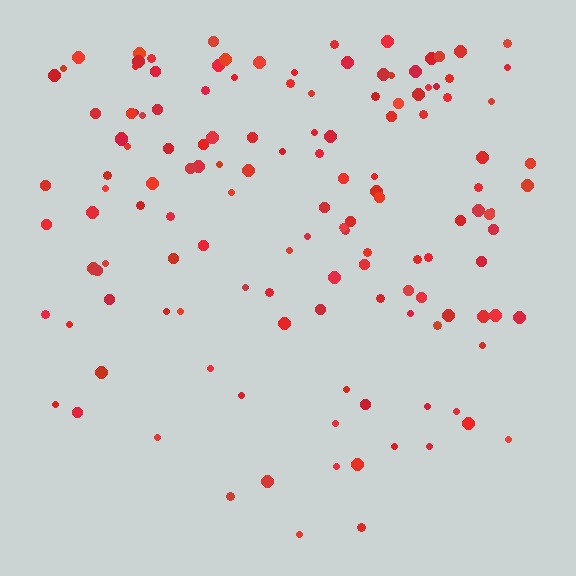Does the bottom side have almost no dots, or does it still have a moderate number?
Still a moderate number, just noticeably fewer than the top.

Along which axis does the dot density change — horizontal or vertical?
Vertical.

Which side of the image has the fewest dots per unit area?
The bottom.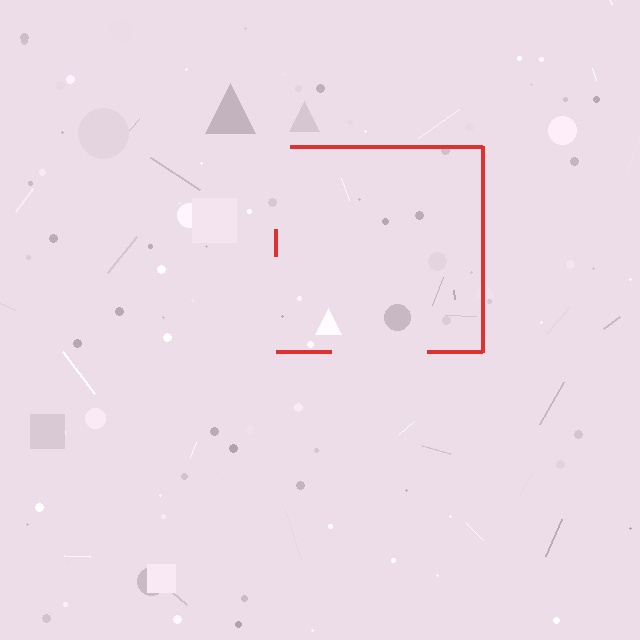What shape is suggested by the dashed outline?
The dashed outline suggests a square.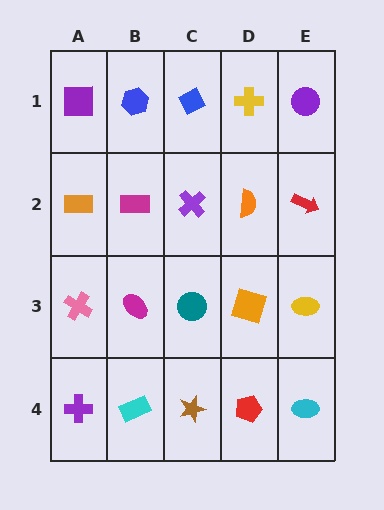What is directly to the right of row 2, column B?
A purple cross.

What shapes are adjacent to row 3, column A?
An orange rectangle (row 2, column A), a purple cross (row 4, column A), a magenta ellipse (row 3, column B).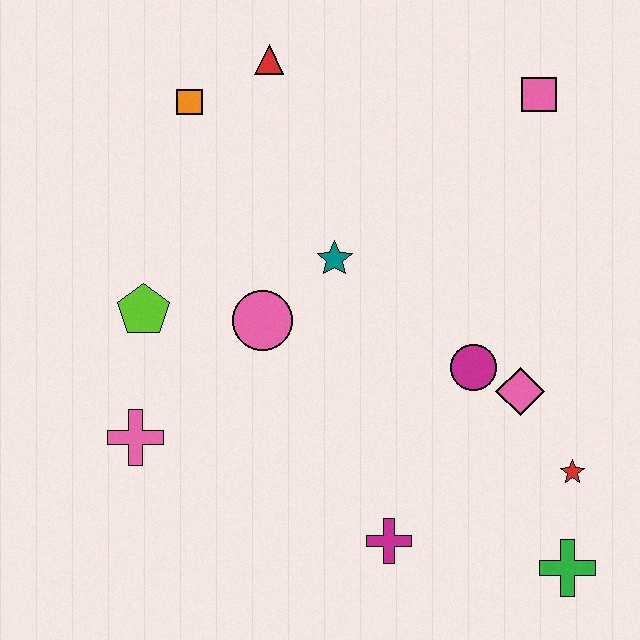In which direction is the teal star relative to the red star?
The teal star is to the left of the red star.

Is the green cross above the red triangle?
No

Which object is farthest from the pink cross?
The pink square is farthest from the pink cross.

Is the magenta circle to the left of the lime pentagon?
No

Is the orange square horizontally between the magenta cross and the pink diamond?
No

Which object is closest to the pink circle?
The teal star is closest to the pink circle.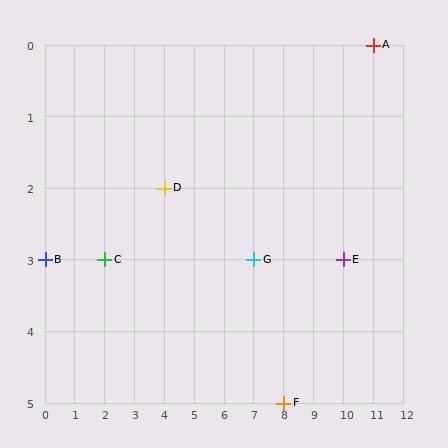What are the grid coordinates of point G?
Point G is at grid coordinates (7, 3).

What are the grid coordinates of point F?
Point F is at grid coordinates (8, 5).